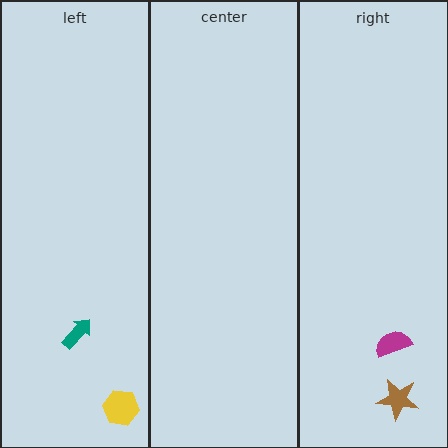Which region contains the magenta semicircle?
The right region.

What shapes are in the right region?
The brown star, the magenta semicircle.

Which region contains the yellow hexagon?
The left region.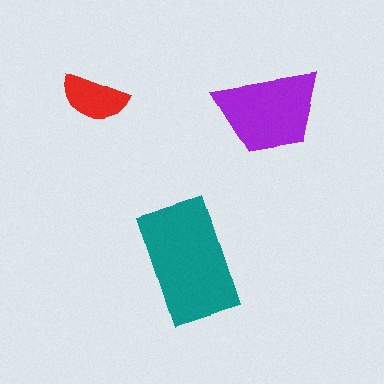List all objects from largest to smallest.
The teal rectangle, the purple trapezoid, the red semicircle.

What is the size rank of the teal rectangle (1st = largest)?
1st.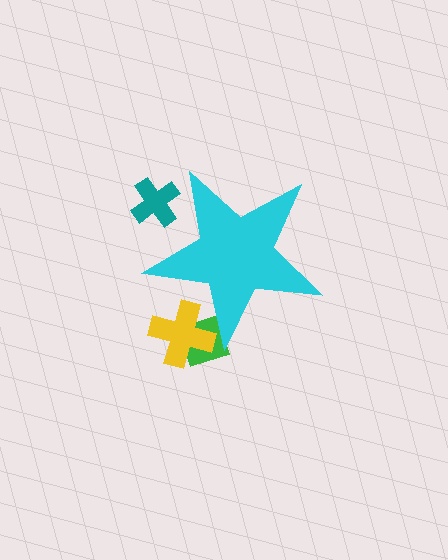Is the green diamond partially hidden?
Yes, the green diamond is partially hidden behind the cyan star.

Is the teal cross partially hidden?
Yes, the teal cross is partially hidden behind the cyan star.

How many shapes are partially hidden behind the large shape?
3 shapes are partially hidden.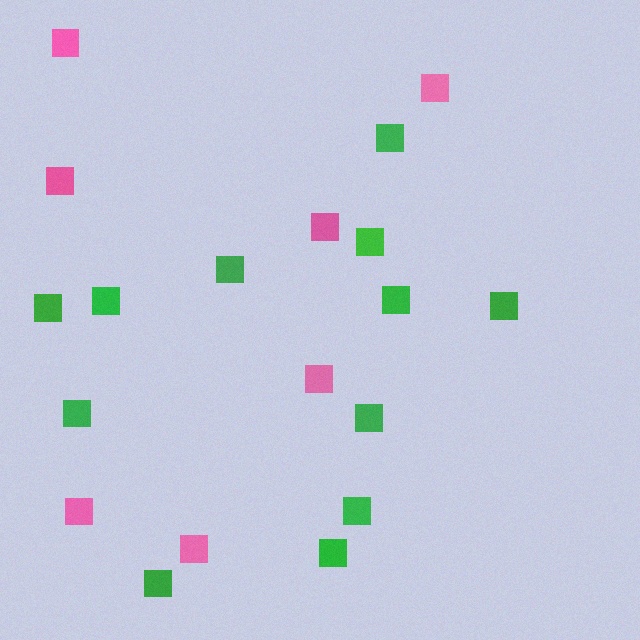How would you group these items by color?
There are 2 groups: one group of pink squares (7) and one group of green squares (12).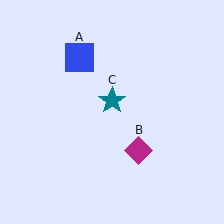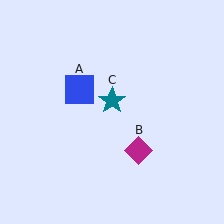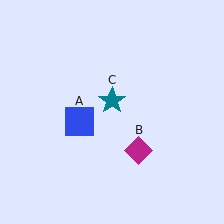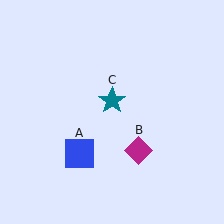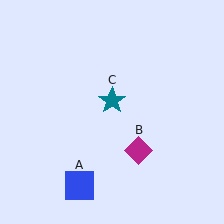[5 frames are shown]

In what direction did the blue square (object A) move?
The blue square (object A) moved down.